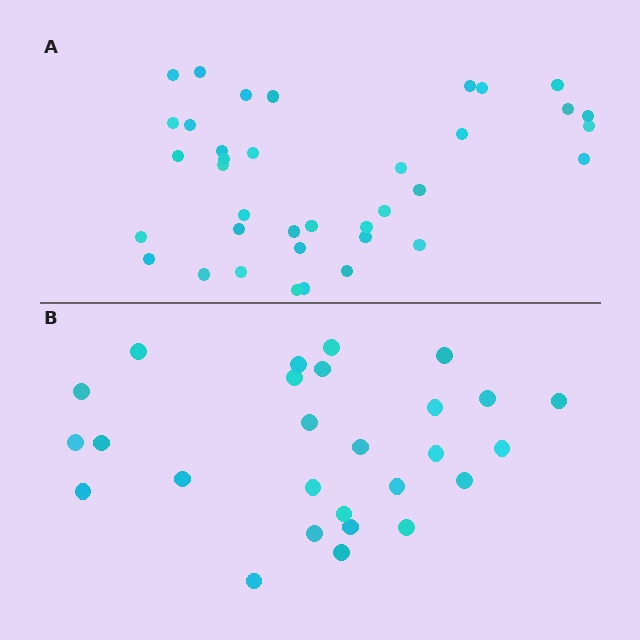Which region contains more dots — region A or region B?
Region A (the top region) has more dots.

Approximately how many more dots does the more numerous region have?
Region A has roughly 10 or so more dots than region B.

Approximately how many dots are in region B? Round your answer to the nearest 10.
About 30 dots. (The exact count is 27, which rounds to 30.)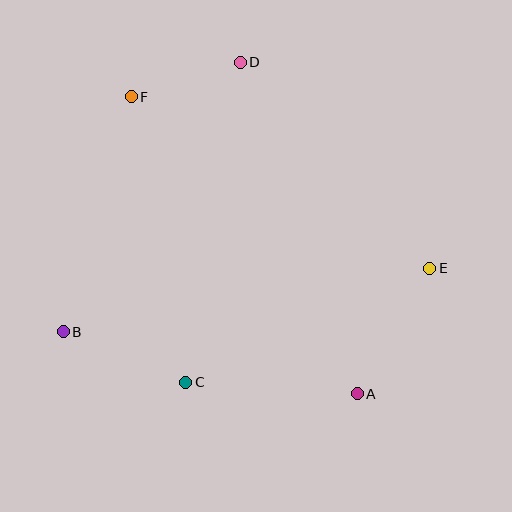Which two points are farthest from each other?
Points A and F are farthest from each other.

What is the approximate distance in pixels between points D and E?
The distance between D and E is approximately 280 pixels.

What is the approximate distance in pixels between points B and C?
The distance between B and C is approximately 133 pixels.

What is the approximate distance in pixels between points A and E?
The distance between A and E is approximately 145 pixels.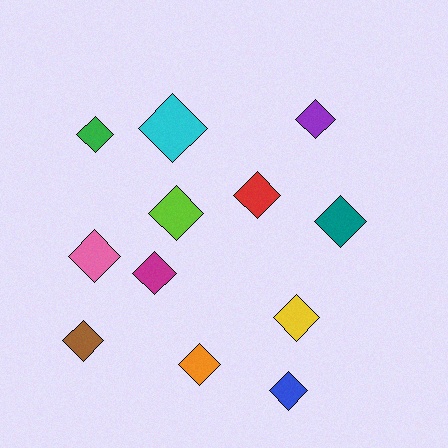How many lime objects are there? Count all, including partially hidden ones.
There is 1 lime object.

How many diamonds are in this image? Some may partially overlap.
There are 12 diamonds.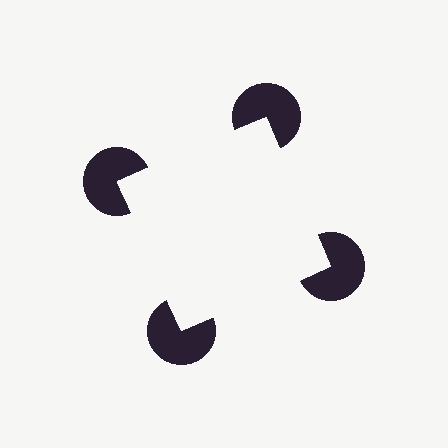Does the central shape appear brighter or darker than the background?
It typically appears slightly brighter than the background, even though no actual brightness change is drawn.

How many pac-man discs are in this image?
There are 4 — one at each vertex of the illusory square.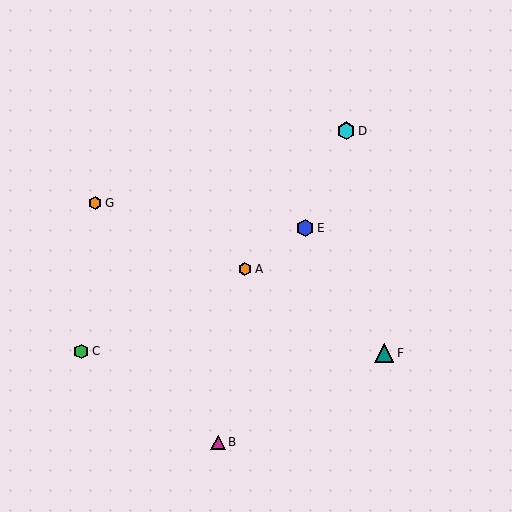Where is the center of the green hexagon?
The center of the green hexagon is at (81, 351).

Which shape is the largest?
The teal triangle (labeled F) is the largest.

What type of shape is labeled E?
Shape E is a blue hexagon.